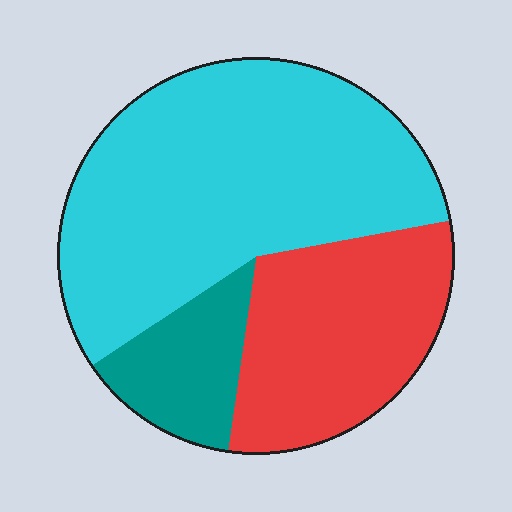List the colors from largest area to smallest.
From largest to smallest: cyan, red, teal.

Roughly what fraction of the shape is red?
Red takes up about one third (1/3) of the shape.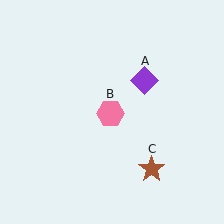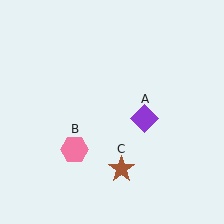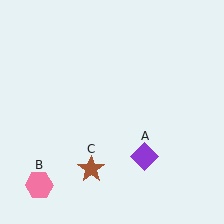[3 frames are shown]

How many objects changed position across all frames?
3 objects changed position: purple diamond (object A), pink hexagon (object B), brown star (object C).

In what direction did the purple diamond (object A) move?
The purple diamond (object A) moved down.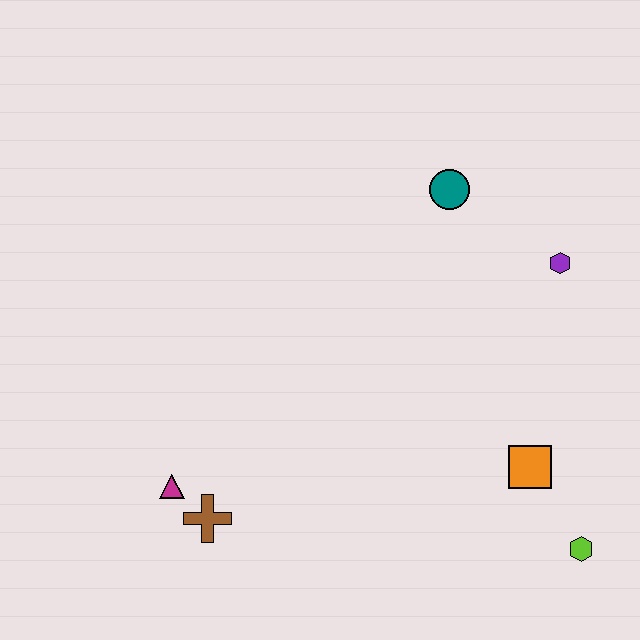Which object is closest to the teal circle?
The purple hexagon is closest to the teal circle.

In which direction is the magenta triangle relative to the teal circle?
The magenta triangle is below the teal circle.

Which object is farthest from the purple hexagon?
The magenta triangle is farthest from the purple hexagon.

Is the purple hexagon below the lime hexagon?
No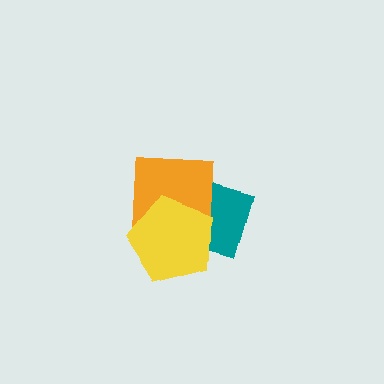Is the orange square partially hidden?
Yes, it is partially covered by another shape.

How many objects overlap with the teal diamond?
2 objects overlap with the teal diamond.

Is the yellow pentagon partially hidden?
No, no other shape covers it.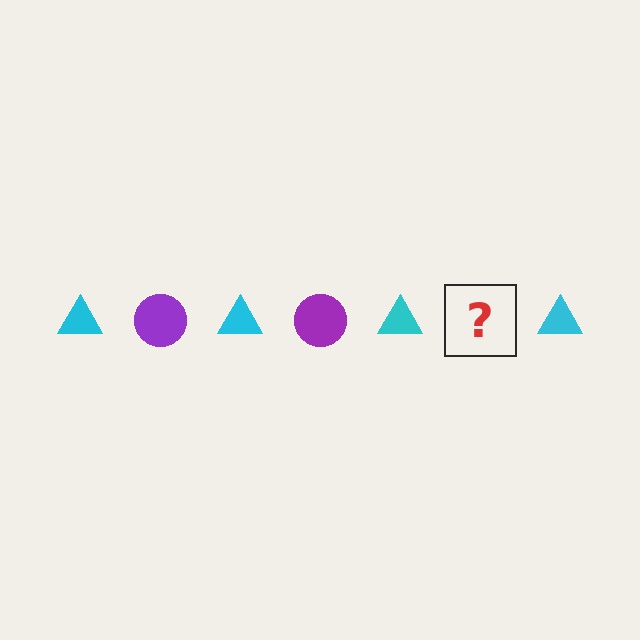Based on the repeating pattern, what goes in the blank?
The blank should be a purple circle.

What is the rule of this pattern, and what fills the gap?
The rule is that the pattern alternates between cyan triangle and purple circle. The gap should be filled with a purple circle.